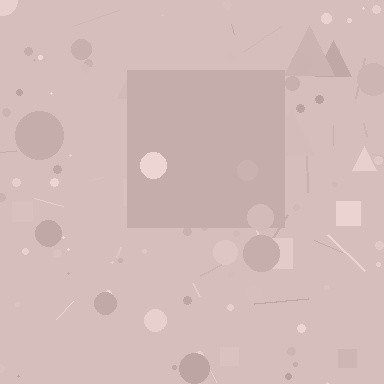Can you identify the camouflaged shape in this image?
The camouflaged shape is a square.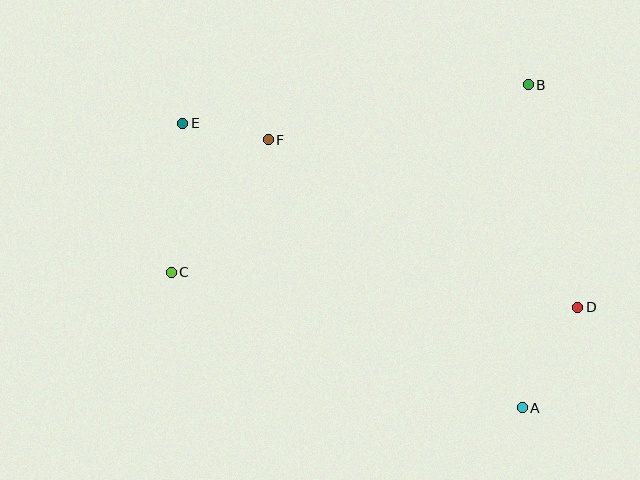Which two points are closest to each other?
Points E and F are closest to each other.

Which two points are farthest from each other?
Points A and E are farthest from each other.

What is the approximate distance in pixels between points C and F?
The distance between C and F is approximately 164 pixels.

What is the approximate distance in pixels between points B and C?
The distance between B and C is approximately 403 pixels.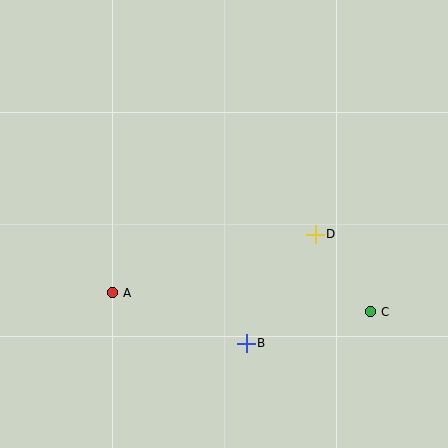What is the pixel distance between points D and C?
The distance between D and C is 95 pixels.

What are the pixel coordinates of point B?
Point B is at (246, 343).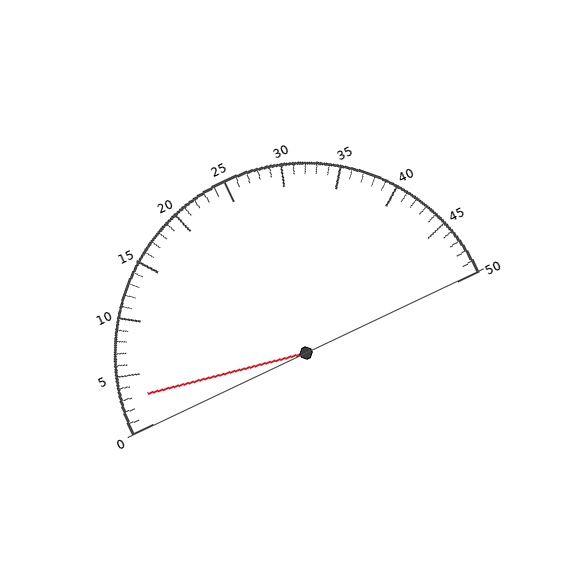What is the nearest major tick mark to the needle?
The nearest major tick mark is 5.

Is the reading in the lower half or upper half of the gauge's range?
The reading is in the lower half of the range (0 to 50).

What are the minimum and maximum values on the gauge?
The gauge ranges from 0 to 50.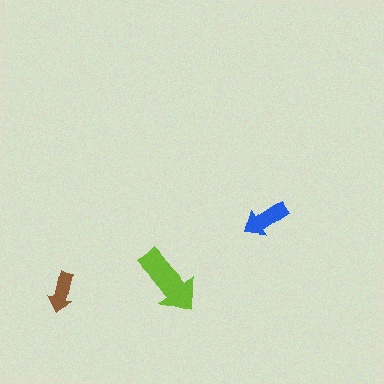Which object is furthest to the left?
The brown arrow is leftmost.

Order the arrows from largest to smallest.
the lime one, the blue one, the brown one.